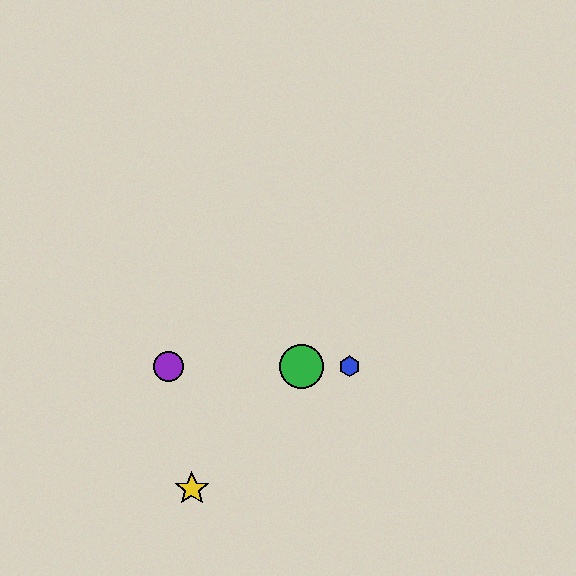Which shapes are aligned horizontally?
The red hexagon, the blue hexagon, the green circle, the purple circle are aligned horizontally.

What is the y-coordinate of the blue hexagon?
The blue hexagon is at y≈366.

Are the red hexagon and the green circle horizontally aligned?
Yes, both are at y≈366.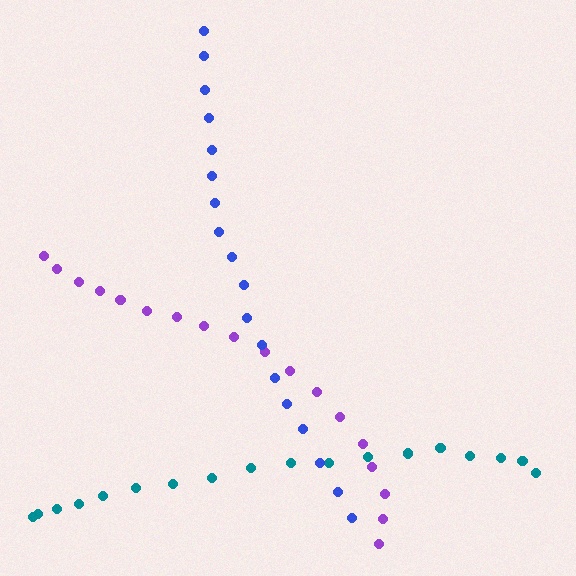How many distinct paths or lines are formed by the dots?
There are 3 distinct paths.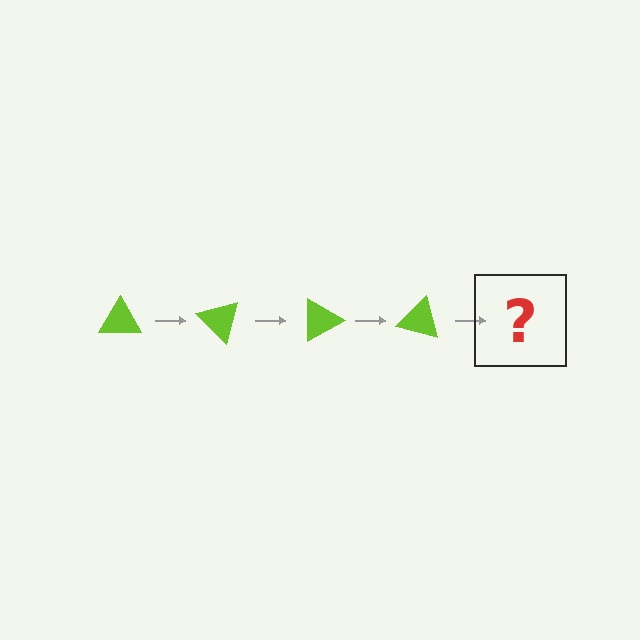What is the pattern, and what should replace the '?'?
The pattern is that the triangle rotates 45 degrees each step. The '?' should be a lime triangle rotated 180 degrees.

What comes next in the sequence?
The next element should be a lime triangle rotated 180 degrees.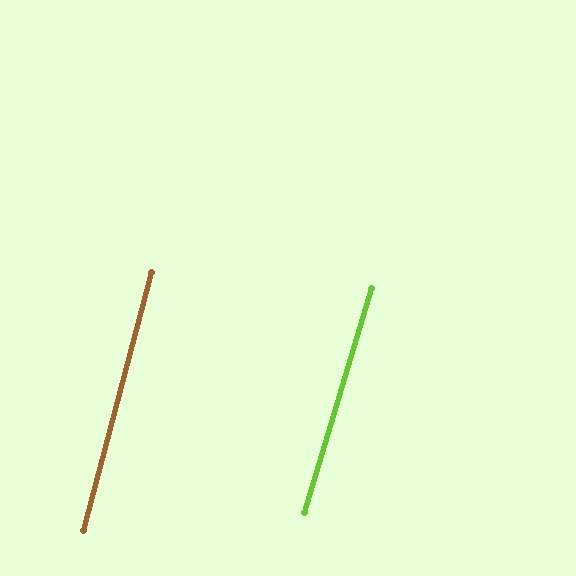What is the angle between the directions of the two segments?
Approximately 2 degrees.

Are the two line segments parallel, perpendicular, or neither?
Parallel — their directions differ by only 2.0°.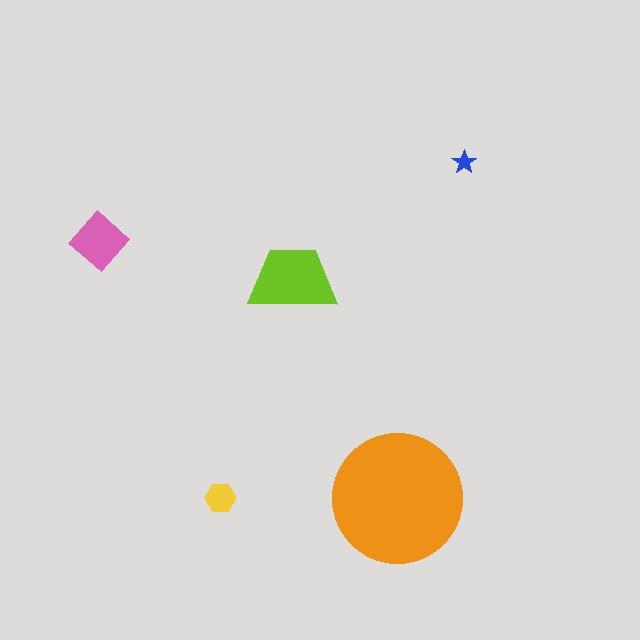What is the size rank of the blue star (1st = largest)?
5th.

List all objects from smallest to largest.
The blue star, the yellow hexagon, the pink diamond, the lime trapezoid, the orange circle.